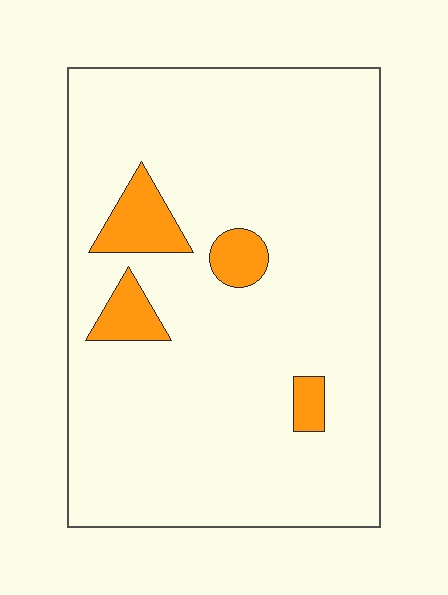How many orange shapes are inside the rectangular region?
4.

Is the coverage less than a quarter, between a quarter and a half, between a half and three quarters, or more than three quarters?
Less than a quarter.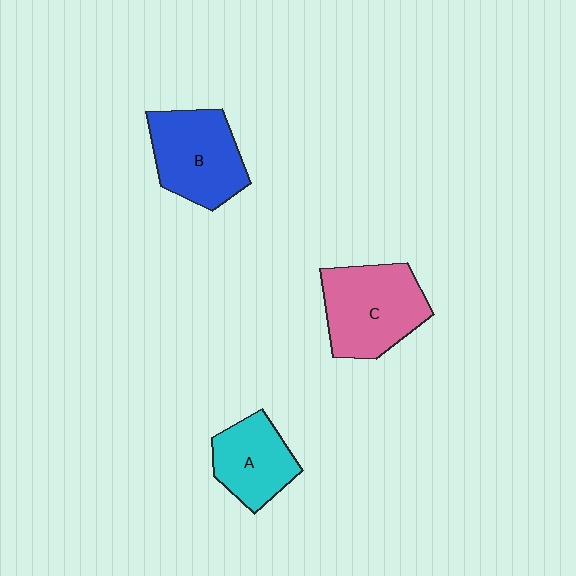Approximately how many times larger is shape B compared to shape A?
Approximately 1.3 times.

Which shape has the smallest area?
Shape A (cyan).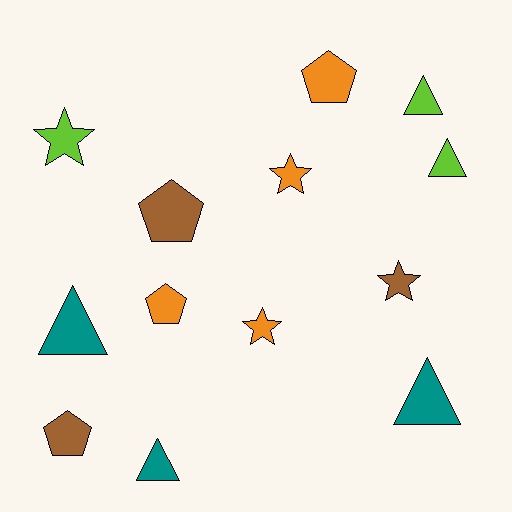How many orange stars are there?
There are 2 orange stars.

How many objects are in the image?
There are 13 objects.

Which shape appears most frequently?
Triangle, with 5 objects.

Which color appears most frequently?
Orange, with 4 objects.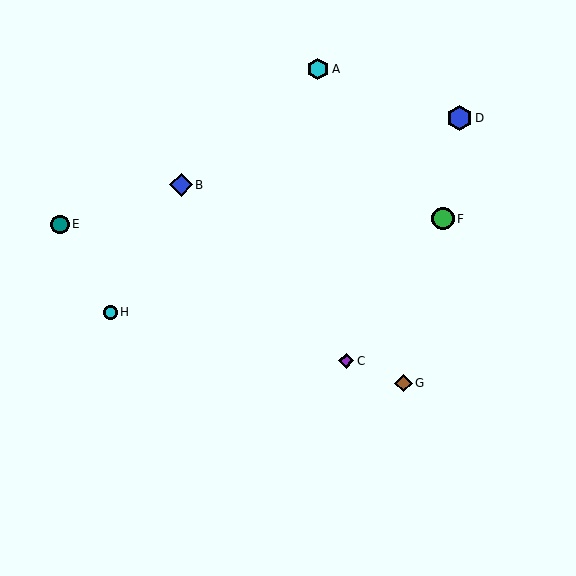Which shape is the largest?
The blue hexagon (labeled D) is the largest.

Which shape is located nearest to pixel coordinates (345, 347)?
The purple diamond (labeled C) at (346, 361) is nearest to that location.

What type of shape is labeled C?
Shape C is a purple diamond.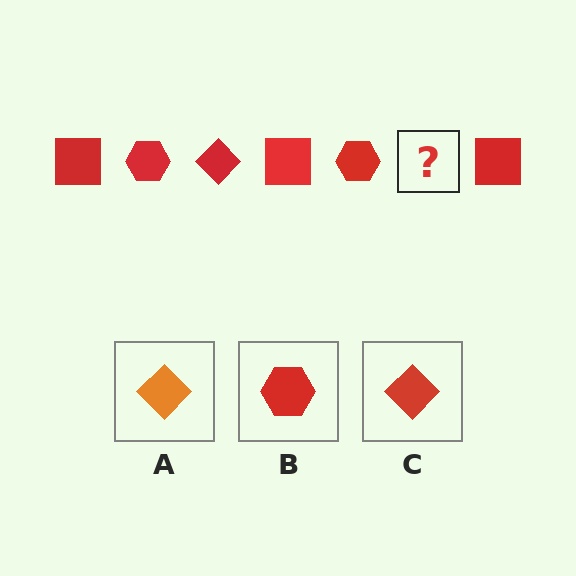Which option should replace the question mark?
Option C.